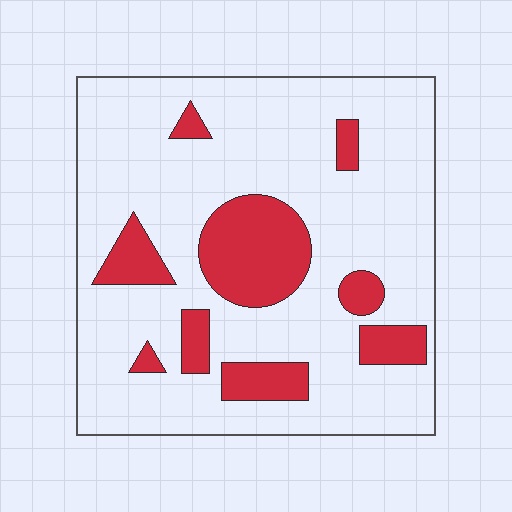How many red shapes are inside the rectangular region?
9.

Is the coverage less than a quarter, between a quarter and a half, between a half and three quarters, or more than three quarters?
Less than a quarter.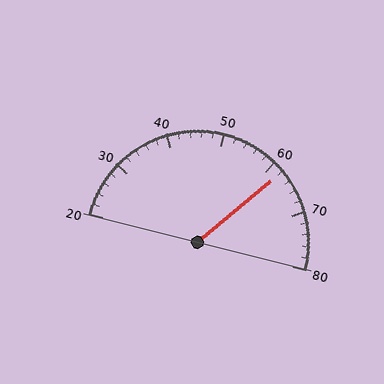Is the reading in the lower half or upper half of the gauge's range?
The reading is in the upper half of the range (20 to 80).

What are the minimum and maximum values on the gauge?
The gauge ranges from 20 to 80.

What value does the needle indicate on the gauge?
The needle indicates approximately 62.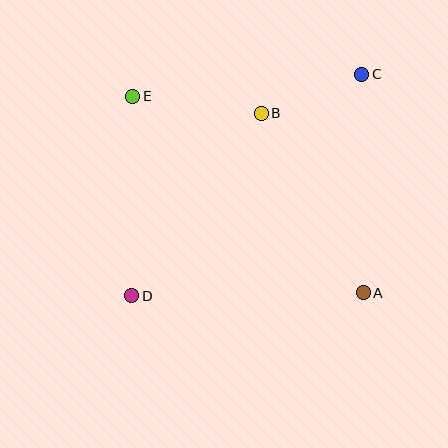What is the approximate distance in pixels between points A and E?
The distance between A and E is approximately 303 pixels.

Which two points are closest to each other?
Points B and C are closest to each other.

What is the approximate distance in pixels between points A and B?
The distance between A and B is approximately 206 pixels.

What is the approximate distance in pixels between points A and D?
The distance between A and D is approximately 232 pixels.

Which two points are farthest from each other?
Points C and D are farthest from each other.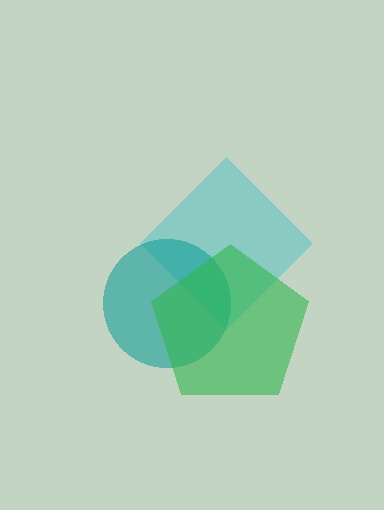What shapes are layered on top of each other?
The layered shapes are: a cyan diamond, a teal circle, a green pentagon.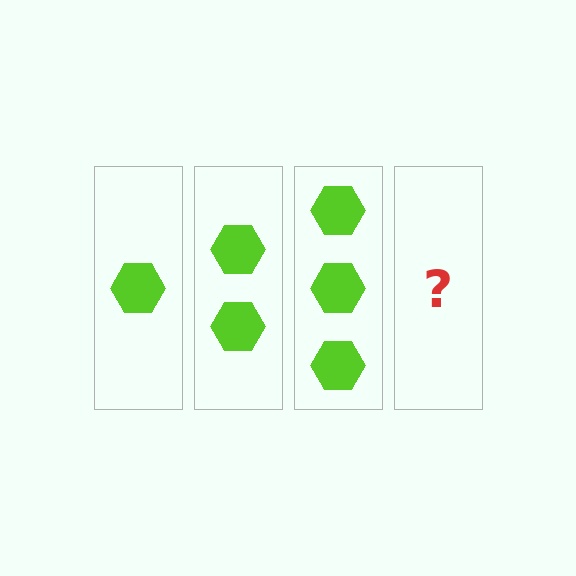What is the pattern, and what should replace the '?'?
The pattern is that each step adds one more hexagon. The '?' should be 4 hexagons.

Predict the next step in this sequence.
The next step is 4 hexagons.